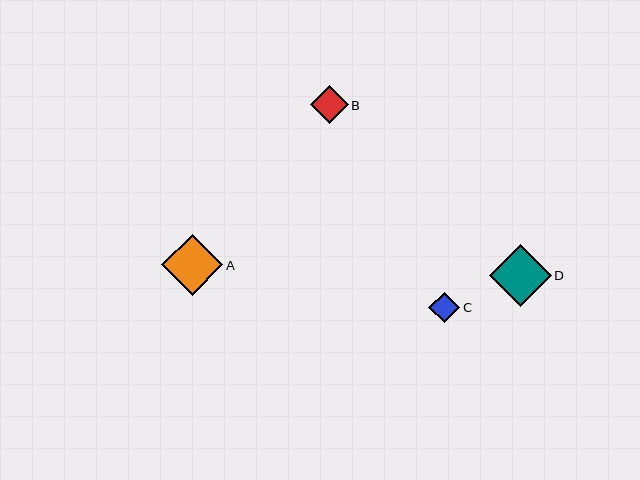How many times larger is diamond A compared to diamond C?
Diamond A is approximately 2.0 times the size of diamond C.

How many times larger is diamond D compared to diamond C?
Diamond D is approximately 2.0 times the size of diamond C.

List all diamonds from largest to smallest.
From largest to smallest: D, A, B, C.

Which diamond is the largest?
Diamond D is the largest with a size of approximately 62 pixels.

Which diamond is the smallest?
Diamond C is the smallest with a size of approximately 31 pixels.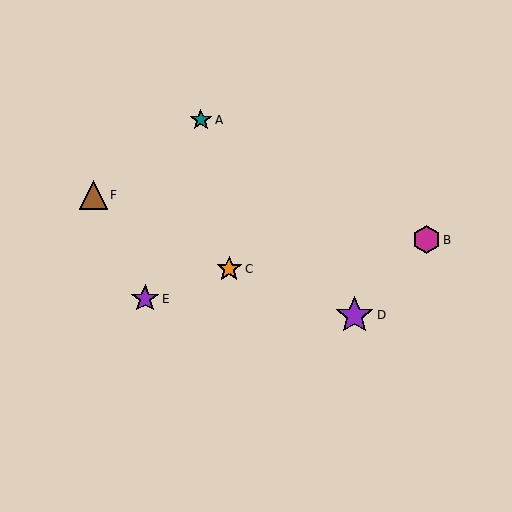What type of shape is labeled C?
Shape C is an orange star.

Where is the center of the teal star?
The center of the teal star is at (201, 120).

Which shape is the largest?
The purple star (labeled D) is the largest.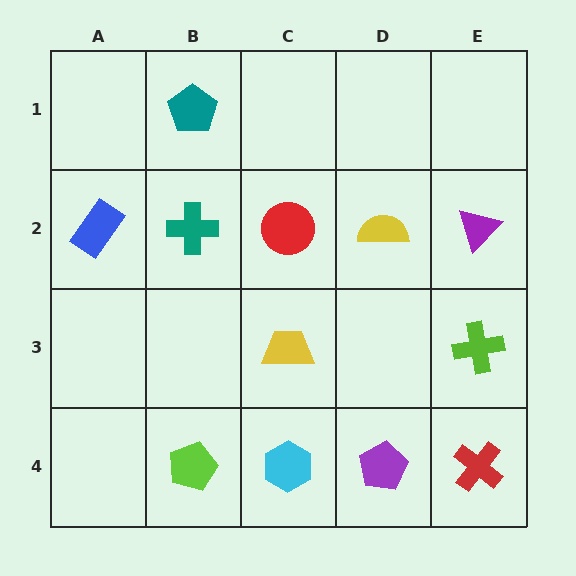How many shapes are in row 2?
5 shapes.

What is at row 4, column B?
A lime pentagon.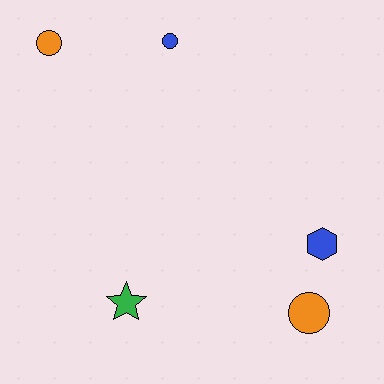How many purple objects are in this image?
There are no purple objects.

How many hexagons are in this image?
There is 1 hexagon.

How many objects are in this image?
There are 5 objects.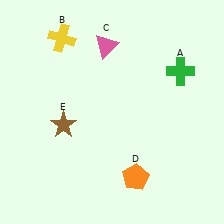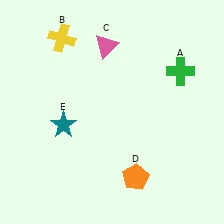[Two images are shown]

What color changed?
The star (E) changed from brown in Image 1 to teal in Image 2.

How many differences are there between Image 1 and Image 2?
There is 1 difference between the two images.